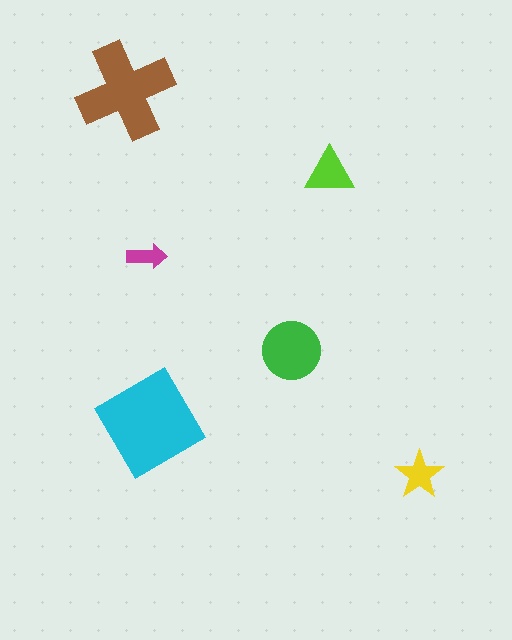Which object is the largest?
The cyan diamond.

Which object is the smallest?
The magenta arrow.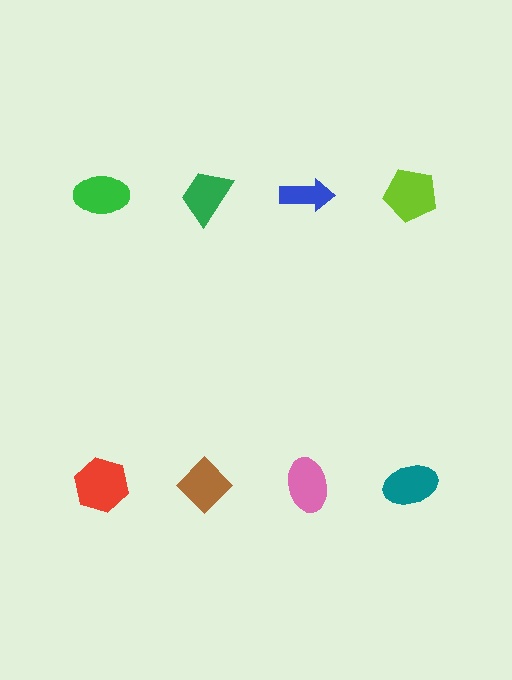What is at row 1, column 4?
A lime pentagon.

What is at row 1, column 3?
A blue arrow.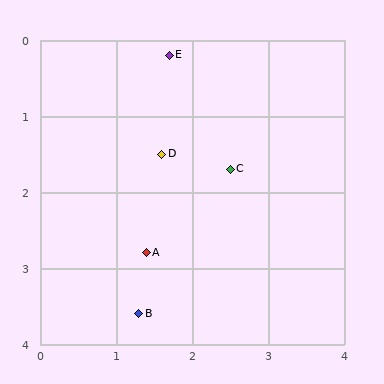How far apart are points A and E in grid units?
Points A and E are about 2.6 grid units apart.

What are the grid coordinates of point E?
Point E is at approximately (1.7, 0.2).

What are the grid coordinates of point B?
Point B is at approximately (1.3, 3.6).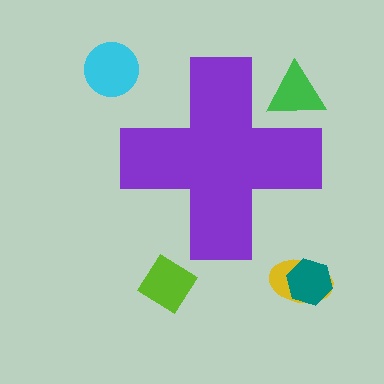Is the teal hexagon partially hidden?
No, the teal hexagon is fully visible.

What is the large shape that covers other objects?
A purple cross.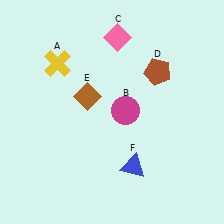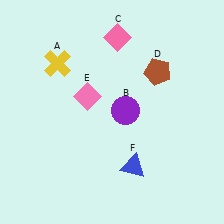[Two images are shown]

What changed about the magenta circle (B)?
In Image 1, B is magenta. In Image 2, it changed to purple.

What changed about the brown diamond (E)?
In Image 1, E is brown. In Image 2, it changed to pink.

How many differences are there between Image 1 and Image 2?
There are 2 differences between the two images.